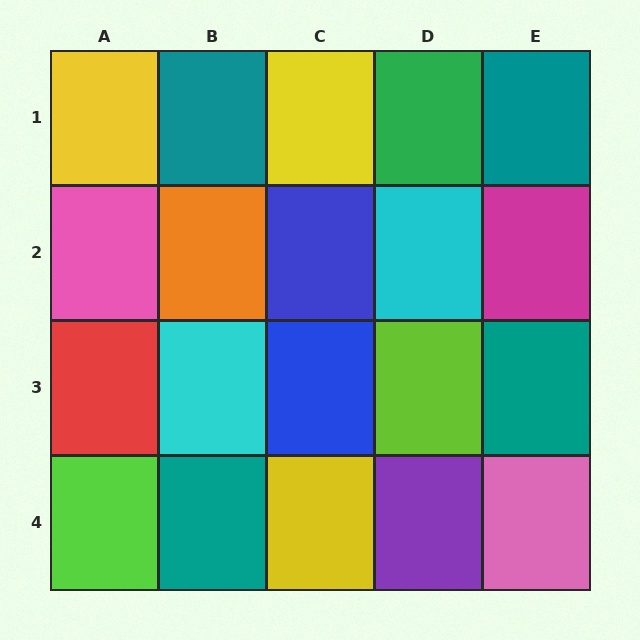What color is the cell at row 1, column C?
Yellow.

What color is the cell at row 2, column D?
Cyan.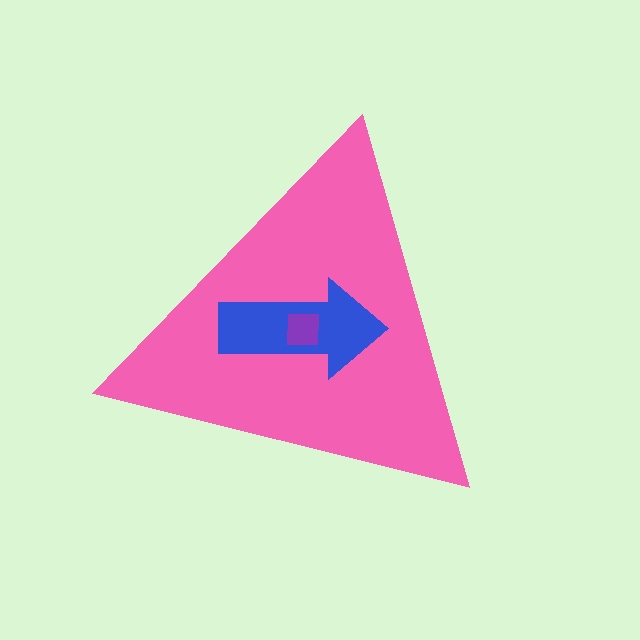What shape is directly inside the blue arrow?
The purple square.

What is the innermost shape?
The purple square.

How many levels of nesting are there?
3.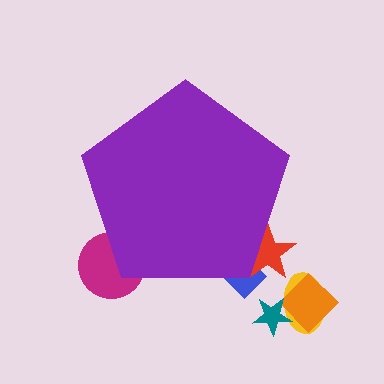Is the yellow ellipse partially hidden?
No, the yellow ellipse is fully visible.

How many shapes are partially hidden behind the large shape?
3 shapes are partially hidden.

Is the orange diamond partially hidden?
No, the orange diamond is fully visible.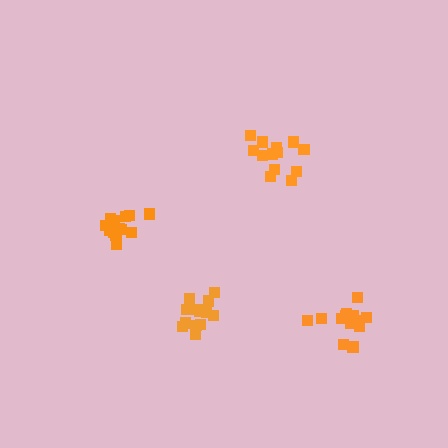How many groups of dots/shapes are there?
There are 4 groups.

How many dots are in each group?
Group 1: 13 dots, Group 2: 13 dots, Group 3: 14 dots, Group 4: 13 dots (53 total).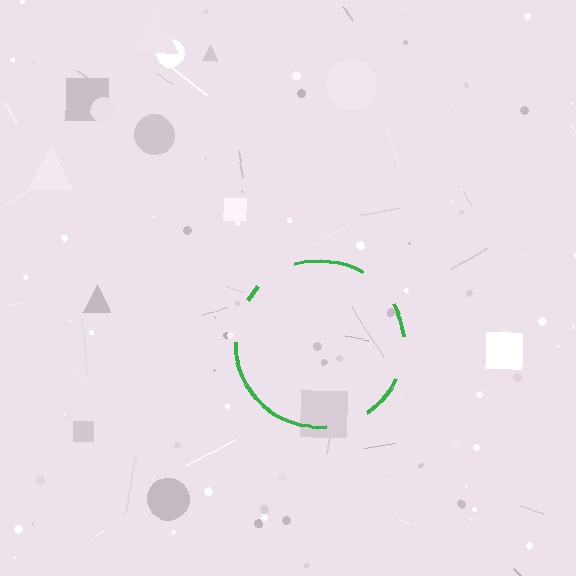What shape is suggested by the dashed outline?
The dashed outline suggests a circle.